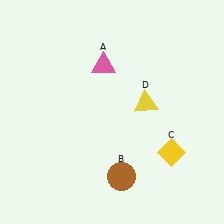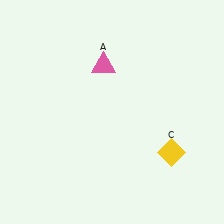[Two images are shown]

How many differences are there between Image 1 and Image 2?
There are 2 differences between the two images.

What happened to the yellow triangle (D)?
The yellow triangle (D) was removed in Image 2. It was in the top-right area of Image 1.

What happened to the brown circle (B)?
The brown circle (B) was removed in Image 2. It was in the bottom-right area of Image 1.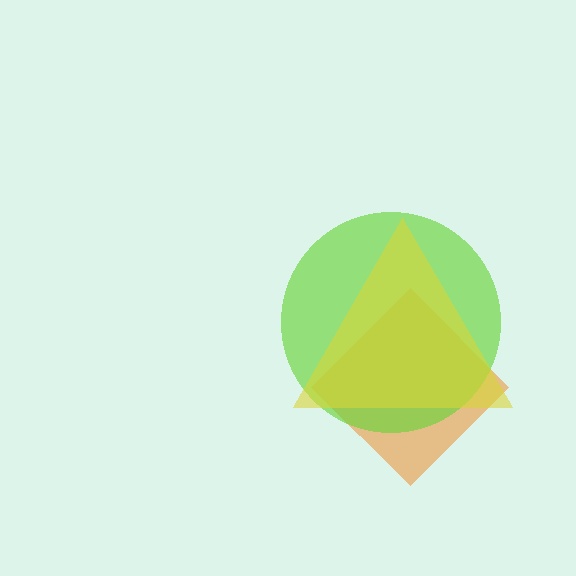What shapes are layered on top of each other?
The layered shapes are: an orange diamond, a lime circle, a yellow triangle.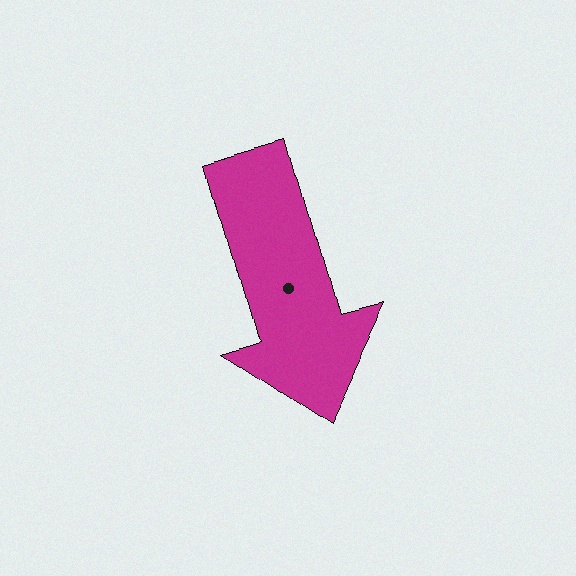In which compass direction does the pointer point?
South.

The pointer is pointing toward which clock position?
Roughly 5 o'clock.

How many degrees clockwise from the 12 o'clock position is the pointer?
Approximately 164 degrees.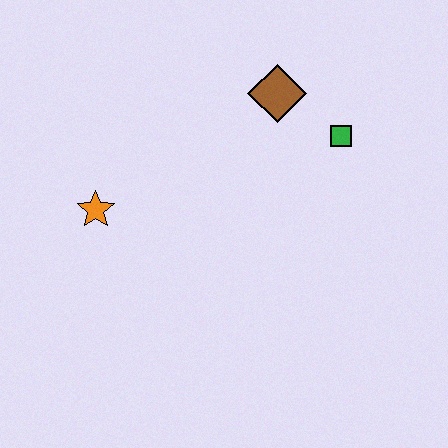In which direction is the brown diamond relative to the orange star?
The brown diamond is to the right of the orange star.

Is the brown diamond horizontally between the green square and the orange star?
Yes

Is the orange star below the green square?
Yes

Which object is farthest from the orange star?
The green square is farthest from the orange star.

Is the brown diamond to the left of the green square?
Yes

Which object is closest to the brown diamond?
The green square is closest to the brown diamond.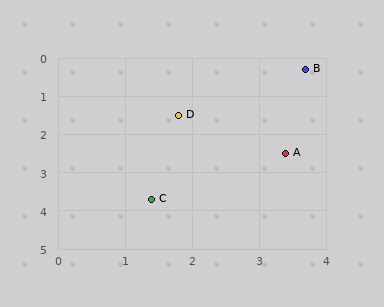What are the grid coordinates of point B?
Point B is at approximately (3.7, 0.3).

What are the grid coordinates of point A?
Point A is at approximately (3.4, 2.5).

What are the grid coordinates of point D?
Point D is at approximately (1.8, 1.5).